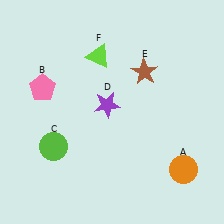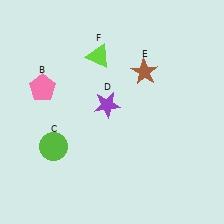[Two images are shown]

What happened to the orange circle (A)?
The orange circle (A) was removed in Image 2. It was in the bottom-right area of Image 1.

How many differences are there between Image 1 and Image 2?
There is 1 difference between the two images.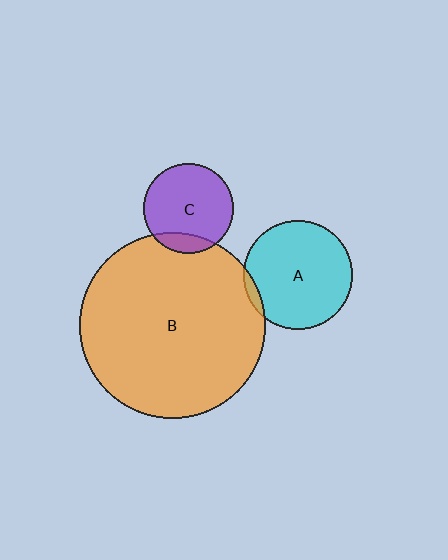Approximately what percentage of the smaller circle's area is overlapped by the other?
Approximately 15%.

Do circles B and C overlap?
Yes.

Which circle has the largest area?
Circle B (orange).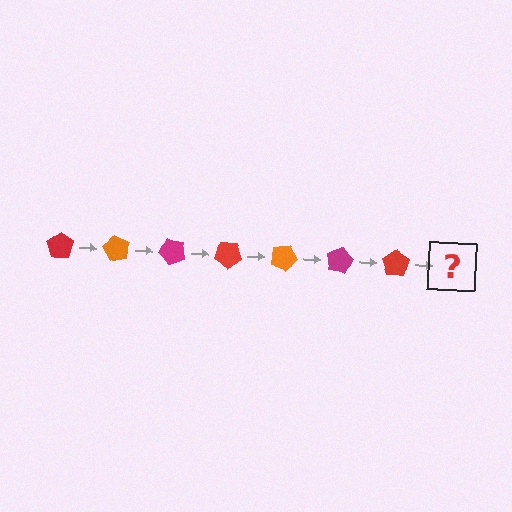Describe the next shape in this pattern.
It should be an orange pentagon, rotated 420 degrees from the start.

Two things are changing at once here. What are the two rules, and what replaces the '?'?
The two rules are that it rotates 60 degrees each step and the color cycles through red, orange, and magenta. The '?' should be an orange pentagon, rotated 420 degrees from the start.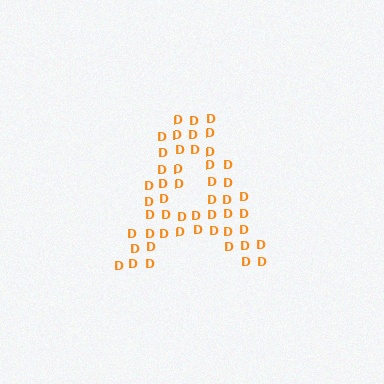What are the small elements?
The small elements are letter D's.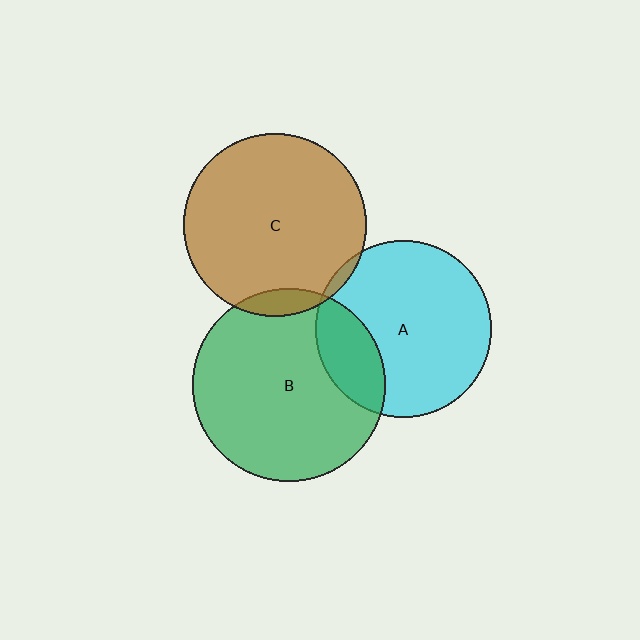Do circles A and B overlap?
Yes.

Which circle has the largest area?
Circle B (green).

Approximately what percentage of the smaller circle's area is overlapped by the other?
Approximately 20%.